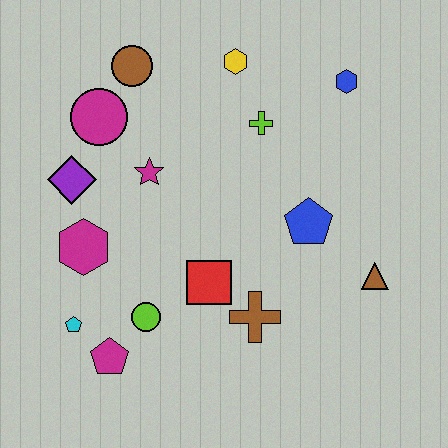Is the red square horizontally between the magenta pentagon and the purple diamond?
No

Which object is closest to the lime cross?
The yellow hexagon is closest to the lime cross.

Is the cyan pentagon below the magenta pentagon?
No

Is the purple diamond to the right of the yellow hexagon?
No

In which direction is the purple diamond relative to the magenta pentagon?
The purple diamond is above the magenta pentagon.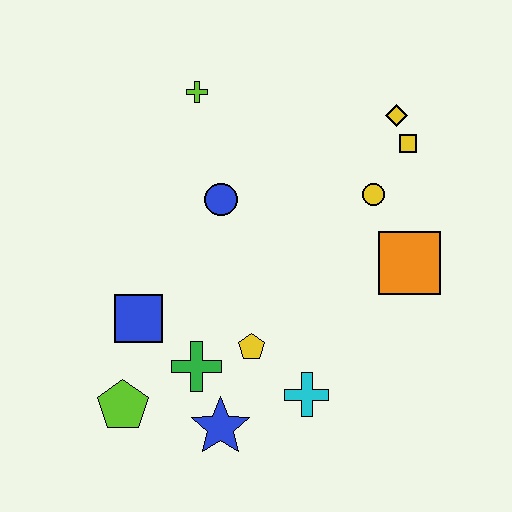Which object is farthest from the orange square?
The lime pentagon is farthest from the orange square.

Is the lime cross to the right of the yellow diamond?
No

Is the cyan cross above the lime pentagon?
Yes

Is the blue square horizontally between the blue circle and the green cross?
No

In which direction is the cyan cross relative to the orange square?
The cyan cross is below the orange square.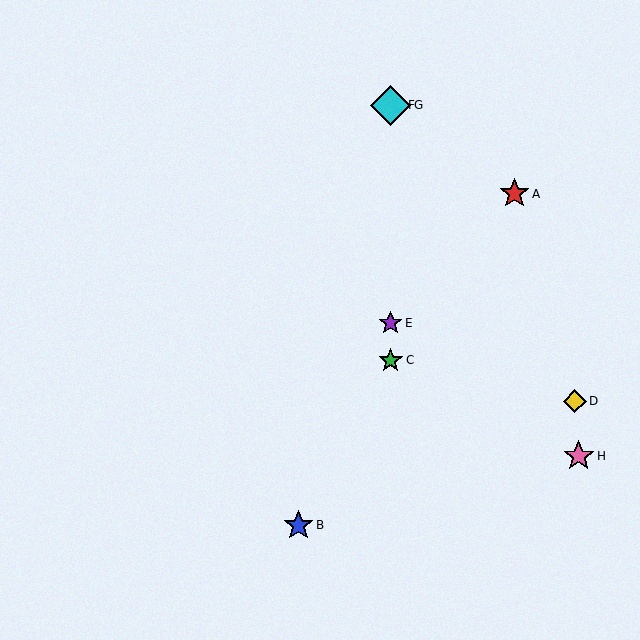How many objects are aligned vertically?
4 objects (C, E, F, G) are aligned vertically.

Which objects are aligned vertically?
Objects C, E, F, G are aligned vertically.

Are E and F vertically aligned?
Yes, both are at x≈391.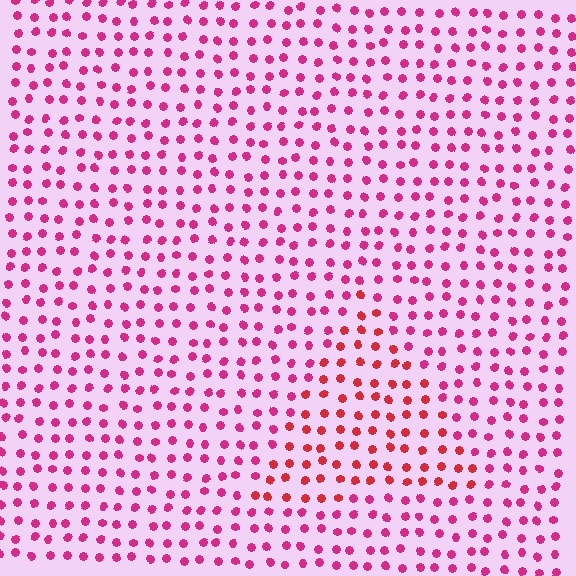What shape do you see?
I see a triangle.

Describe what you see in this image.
The image is filled with small magenta elements in a uniform arrangement. A triangle-shaped region is visible where the elements are tinted to a slightly different hue, forming a subtle color boundary.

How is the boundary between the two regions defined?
The boundary is defined purely by a slight shift in hue (about 28 degrees). Spacing, size, and orientation are identical on both sides.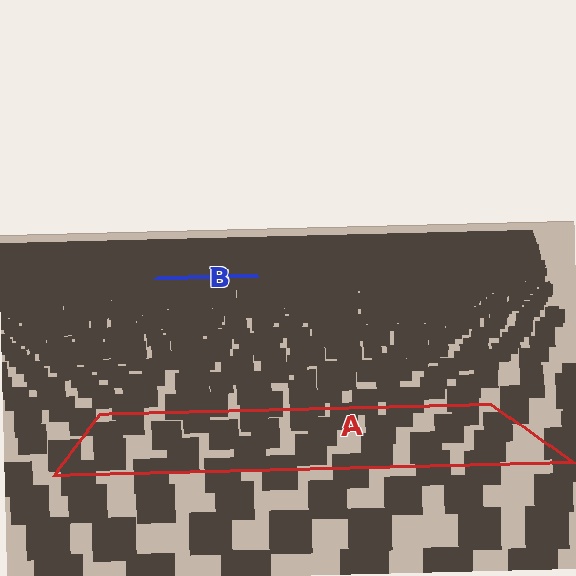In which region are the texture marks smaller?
The texture marks are smaller in region B, because it is farther away.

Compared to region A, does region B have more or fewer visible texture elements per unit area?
Region B has more texture elements per unit area — they are packed more densely because it is farther away.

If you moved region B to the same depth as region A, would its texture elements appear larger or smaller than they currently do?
They would appear larger. At a closer depth, the same texture elements are projected at a bigger on-screen size.